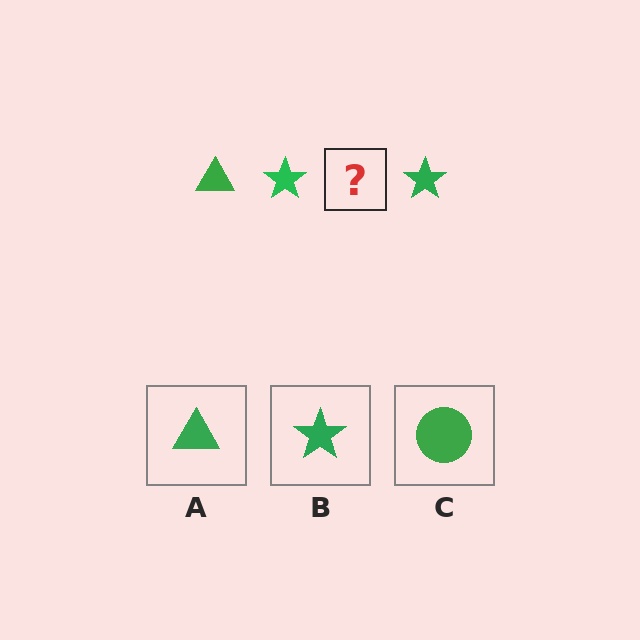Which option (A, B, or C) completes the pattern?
A.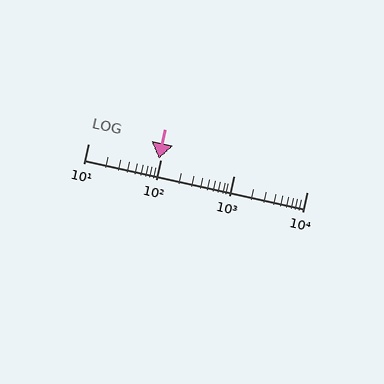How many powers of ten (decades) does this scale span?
The scale spans 3 decades, from 10 to 10000.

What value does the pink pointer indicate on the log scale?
The pointer indicates approximately 94.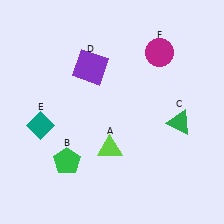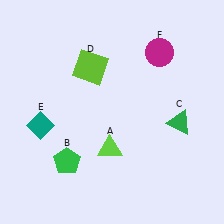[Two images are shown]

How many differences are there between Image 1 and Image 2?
There is 1 difference between the two images.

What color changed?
The square (D) changed from purple in Image 1 to lime in Image 2.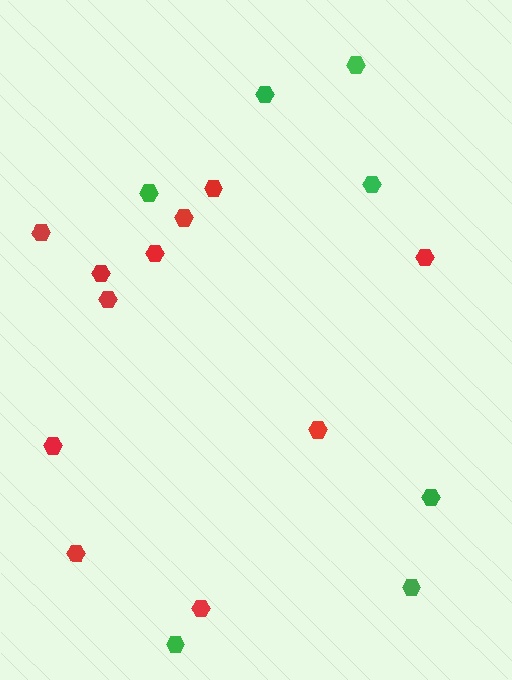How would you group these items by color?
There are 2 groups: one group of red hexagons (11) and one group of green hexagons (7).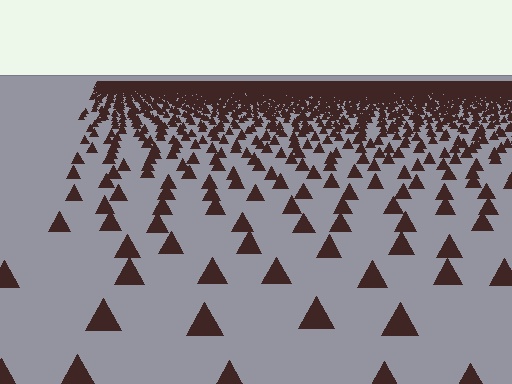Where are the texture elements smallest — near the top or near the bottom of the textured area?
Near the top.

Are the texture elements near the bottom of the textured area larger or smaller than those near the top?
Larger. Near the bottom, elements are closer to the viewer and appear at a bigger on-screen size.